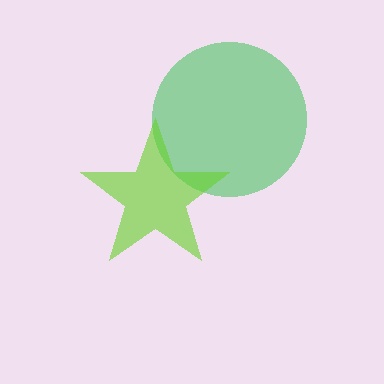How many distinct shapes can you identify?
There are 2 distinct shapes: a green circle, a lime star.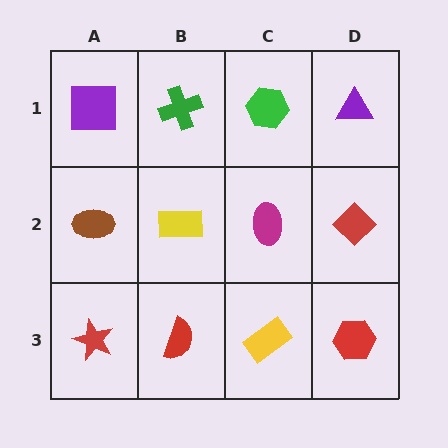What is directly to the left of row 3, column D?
A yellow rectangle.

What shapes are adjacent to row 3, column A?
A brown ellipse (row 2, column A), a red semicircle (row 3, column B).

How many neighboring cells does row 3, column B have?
3.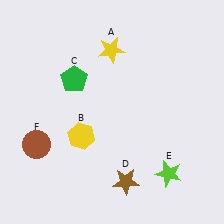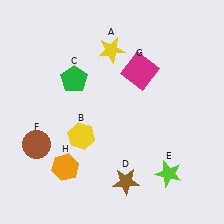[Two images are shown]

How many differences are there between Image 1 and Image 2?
There are 2 differences between the two images.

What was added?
A magenta square (G), an orange hexagon (H) were added in Image 2.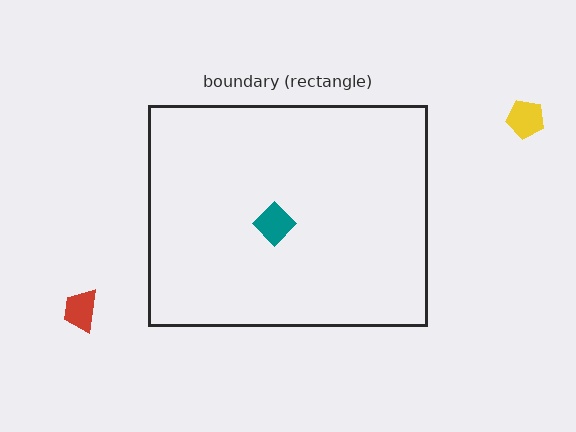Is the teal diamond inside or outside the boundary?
Inside.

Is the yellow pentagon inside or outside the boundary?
Outside.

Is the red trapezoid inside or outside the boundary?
Outside.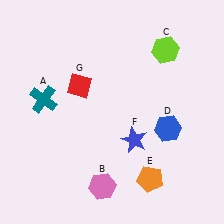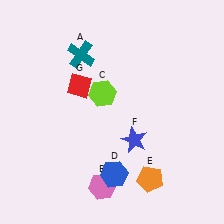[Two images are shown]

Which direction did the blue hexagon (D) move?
The blue hexagon (D) moved left.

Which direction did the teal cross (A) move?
The teal cross (A) moved up.